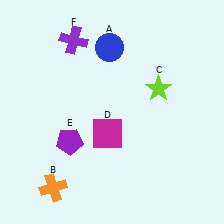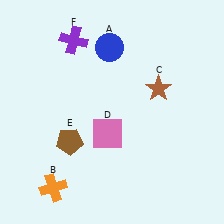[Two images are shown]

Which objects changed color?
C changed from lime to brown. D changed from magenta to pink. E changed from purple to brown.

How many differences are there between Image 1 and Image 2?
There are 3 differences between the two images.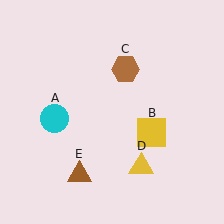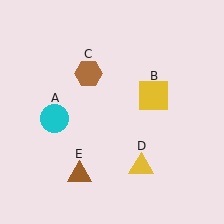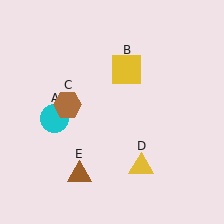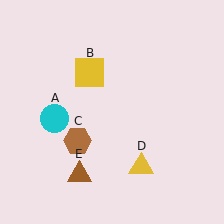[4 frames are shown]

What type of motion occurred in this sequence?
The yellow square (object B), brown hexagon (object C) rotated counterclockwise around the center of the scene.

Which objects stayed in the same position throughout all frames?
Cyan circle (object A) and yellow triangle (object D) and brown triangle (object E) remained stationary.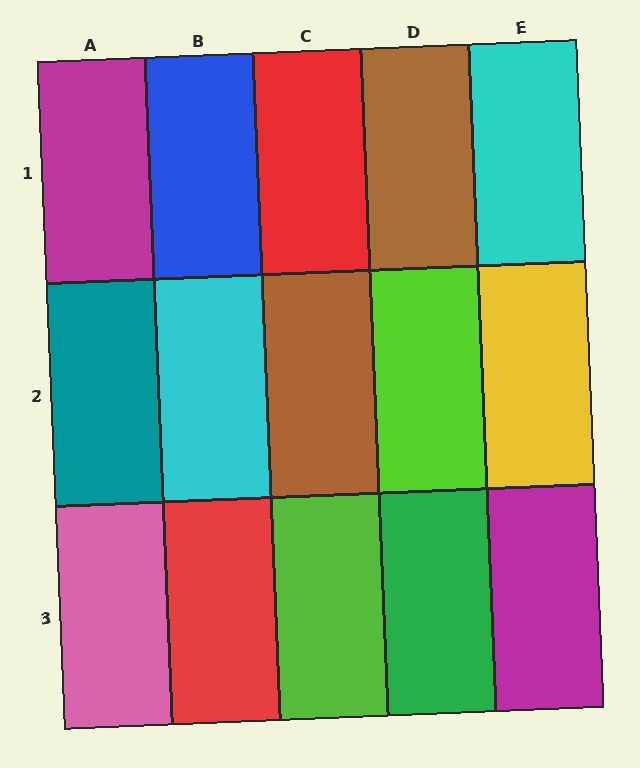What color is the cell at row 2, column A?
Teal.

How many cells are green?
1 cell is green.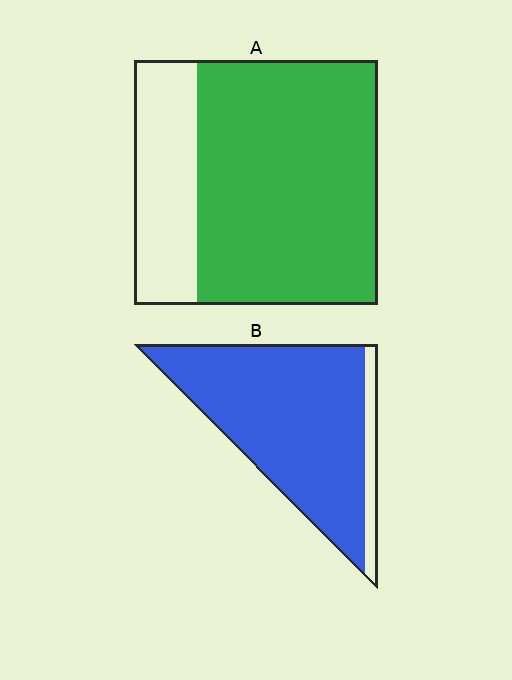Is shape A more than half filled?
Yes.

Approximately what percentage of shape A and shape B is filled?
A is approximately 75% and B is approximately 90%.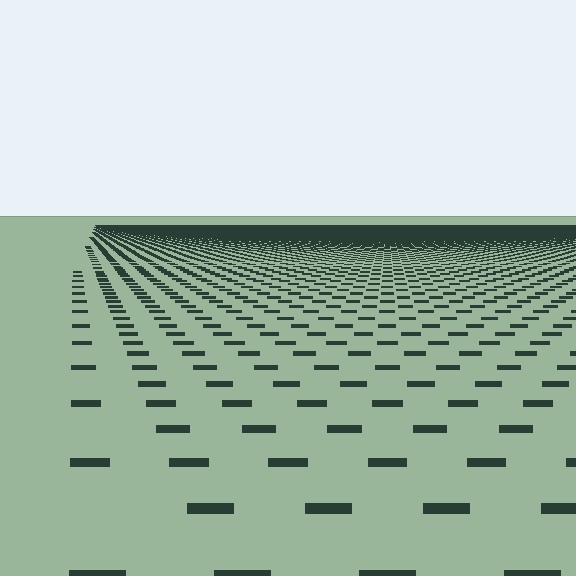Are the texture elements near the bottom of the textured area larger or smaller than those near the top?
Larger. Near the bottom, elements are closer to the viewer and appear at a bigger on-screen size.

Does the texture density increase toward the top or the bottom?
Density increases toward the top.